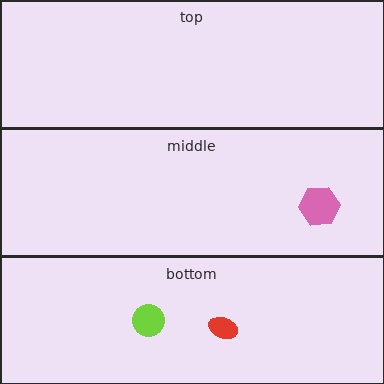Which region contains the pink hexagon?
The middle region.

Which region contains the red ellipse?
The bottom region.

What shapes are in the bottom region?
The lime circle, the red ellipse.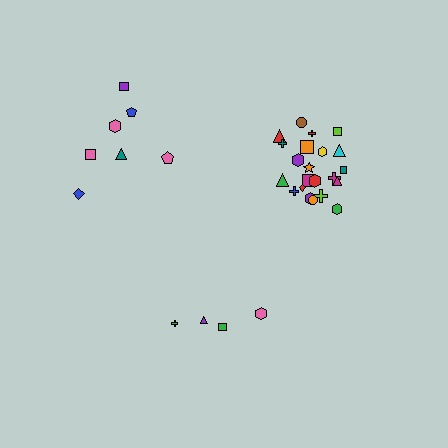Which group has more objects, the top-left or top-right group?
The top-right group.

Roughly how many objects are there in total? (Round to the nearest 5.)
Roughly 35 objects in total.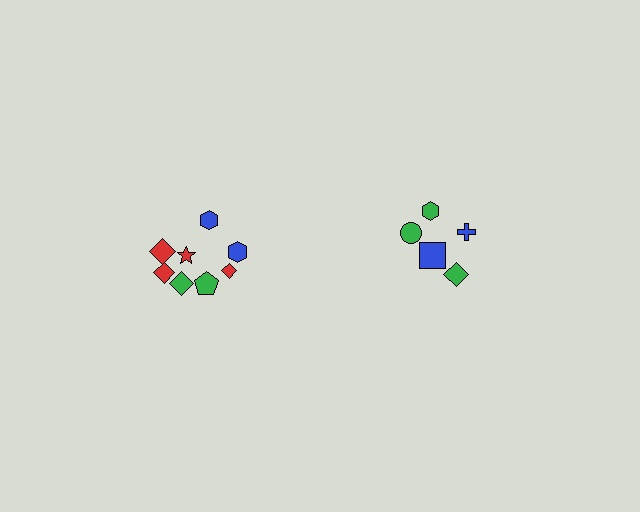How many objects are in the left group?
There are 8 objects.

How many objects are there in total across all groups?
There are 13 objects.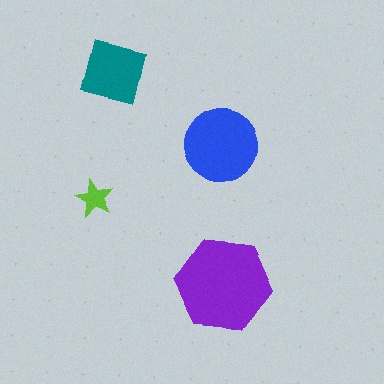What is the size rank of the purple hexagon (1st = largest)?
1st.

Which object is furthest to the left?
The lime star is leftmost.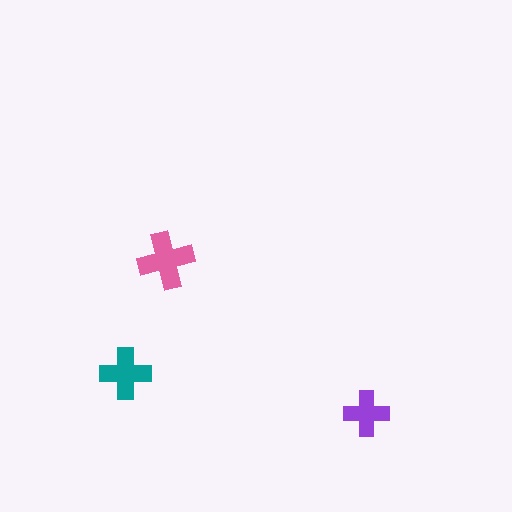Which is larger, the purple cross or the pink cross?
The pink one.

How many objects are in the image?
There are 3 objects in the image.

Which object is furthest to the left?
The teal cross is leftmost.